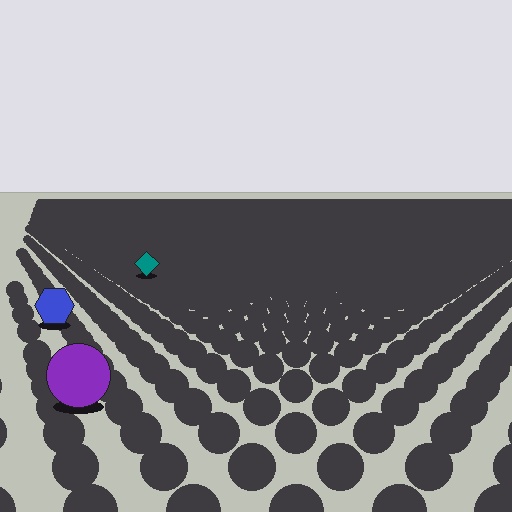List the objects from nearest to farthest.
From nearest to farthest: the purple circle, the blue hexagon, the teal diamond.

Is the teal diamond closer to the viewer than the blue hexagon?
No. The blue hexagon is closer — you can tell from the texture gradient: the ground texture is coarser near it.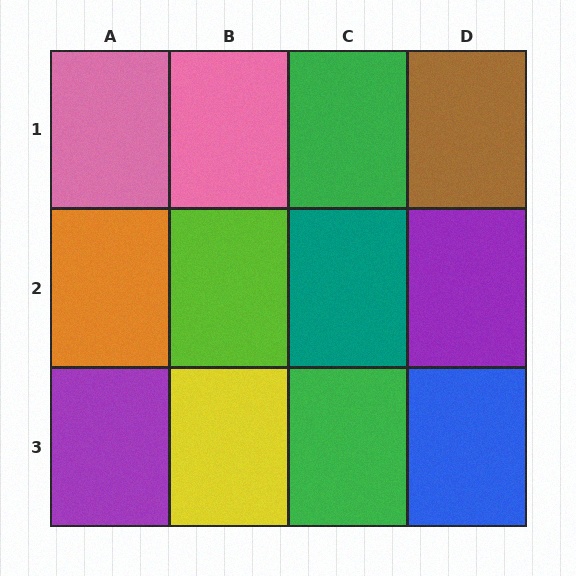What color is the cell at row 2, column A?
Orange.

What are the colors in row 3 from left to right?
Purple, yellow, green, blue.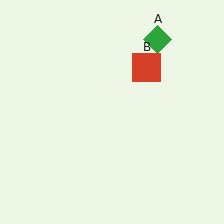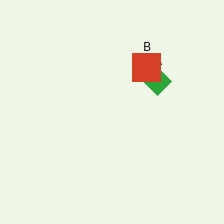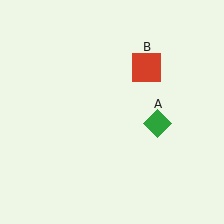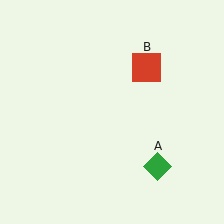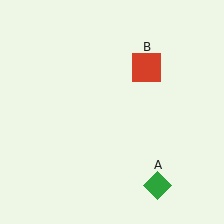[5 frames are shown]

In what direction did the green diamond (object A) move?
The green diamond (object A) moved down.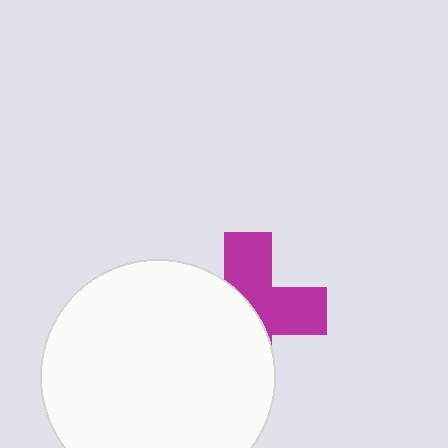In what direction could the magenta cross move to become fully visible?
The magenta cross could move right. That would shift it out from behind the white circle entirely.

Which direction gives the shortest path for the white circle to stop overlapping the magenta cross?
Moving left gives the shortest separation.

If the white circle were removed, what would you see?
You would see the complete magenta cross.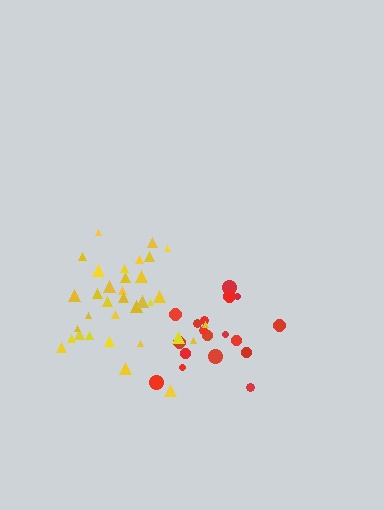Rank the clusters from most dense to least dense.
yellow, red.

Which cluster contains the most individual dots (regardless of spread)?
Yellow (35).